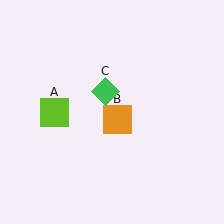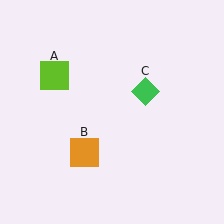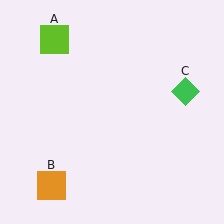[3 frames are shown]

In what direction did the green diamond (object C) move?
The green diamond (object C) moved right.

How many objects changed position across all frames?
3 objects changed position: lime square (object A), orange square (object B), green diamond (object C).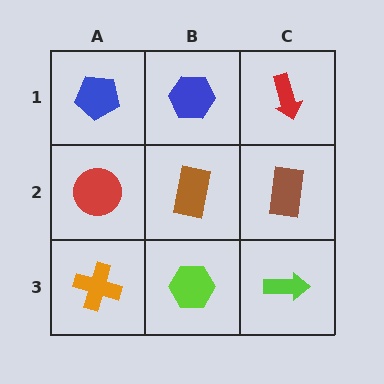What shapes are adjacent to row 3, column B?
A brown rectangle (row 2, column B), an orange cross (row 3, column A), a lime arrow (row 3, column C).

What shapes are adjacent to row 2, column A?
A blue pentagon (row 1, column A), an orange cross (row 3, column A), a brown rectangle (row 2, column B).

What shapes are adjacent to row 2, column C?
A red arrow (row 1, column C), a lime arrow (row 3, column C), a brown rectangle (row 2, column B).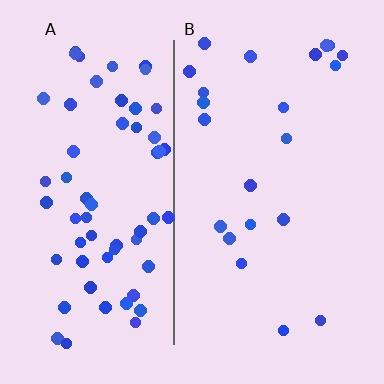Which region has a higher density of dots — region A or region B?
A (the left).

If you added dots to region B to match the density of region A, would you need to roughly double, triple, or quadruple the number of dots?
Approximately triple.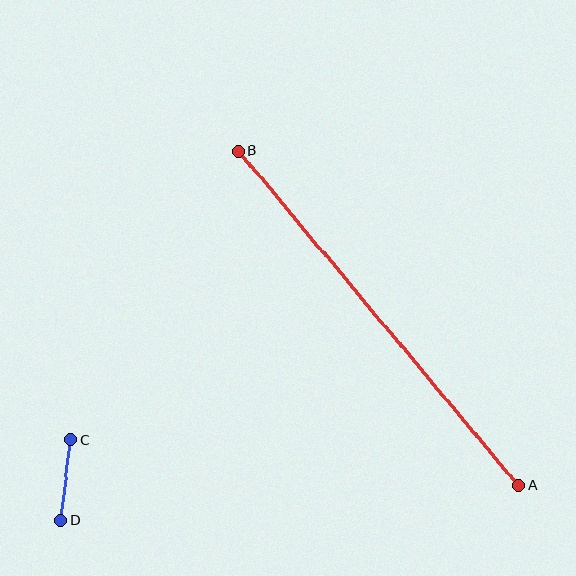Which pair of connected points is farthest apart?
Points A and B are farthest apart.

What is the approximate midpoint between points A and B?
The midpoint is at approximately (378, 318) pixels.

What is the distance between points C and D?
The distance is approximately 81 pixels.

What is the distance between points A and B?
The distance is approximately 436 pixels.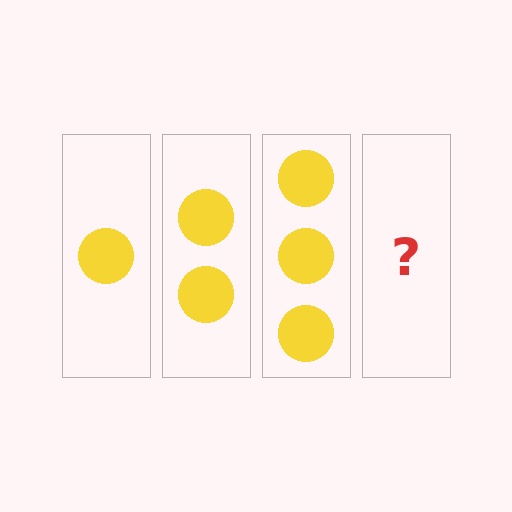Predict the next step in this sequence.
The next step is 4 circles.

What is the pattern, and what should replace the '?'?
The pattern is that each step adds one more circle. The '?' should be 4 circles.